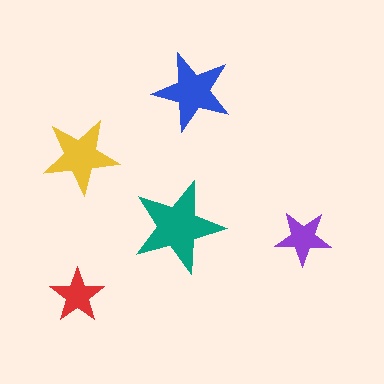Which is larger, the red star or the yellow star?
The yellow one.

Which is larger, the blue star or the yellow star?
The blue one.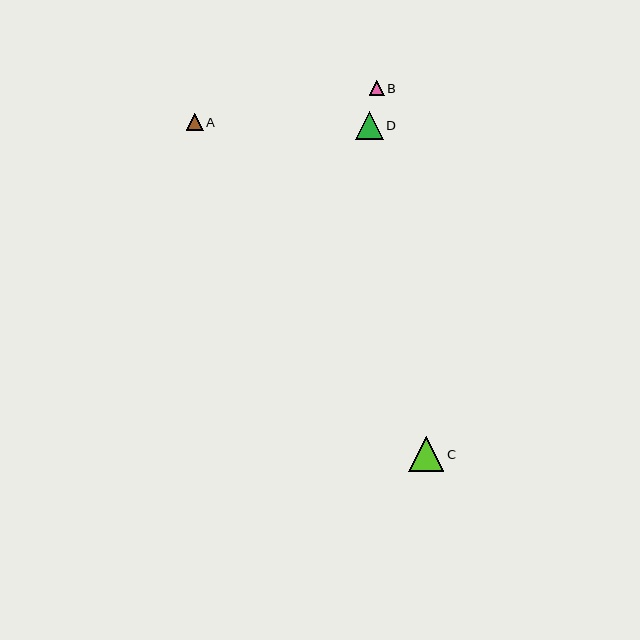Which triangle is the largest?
Triangle C is the largest with a size of approximately 35 pixels.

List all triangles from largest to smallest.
From largest to smallest: C, D, A, B.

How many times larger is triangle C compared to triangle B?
Triangle C is approximately 2.3 times the size of triangle B.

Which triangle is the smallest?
Triangle B is the smallest with a size of approximately 15 pixels.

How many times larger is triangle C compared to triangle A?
Triangle C is approximately 2.1 times the size of triangle A.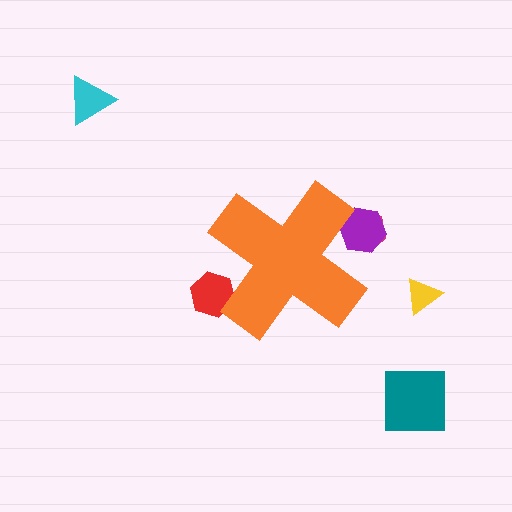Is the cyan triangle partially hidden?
No, the cyan triangle is fully visible.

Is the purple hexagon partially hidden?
Yes, the purple hexagon is partially hidden behind the orange cross.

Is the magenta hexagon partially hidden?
Yes, the magenta hexagon is partially hidden behind the orange cross.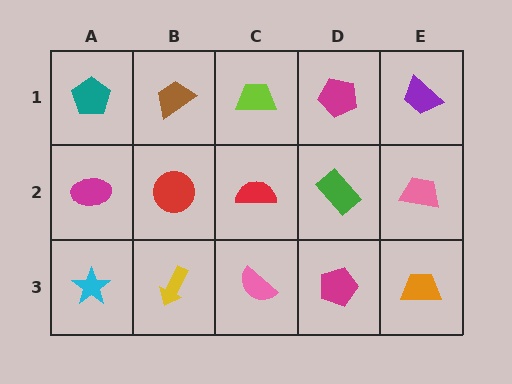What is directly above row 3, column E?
A pink trapezoid.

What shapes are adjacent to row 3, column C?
A red semicircle (row 2, column C), a yellow arrow (row 3, column B), a magenta pentagon (row 3, column D).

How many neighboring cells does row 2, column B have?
4.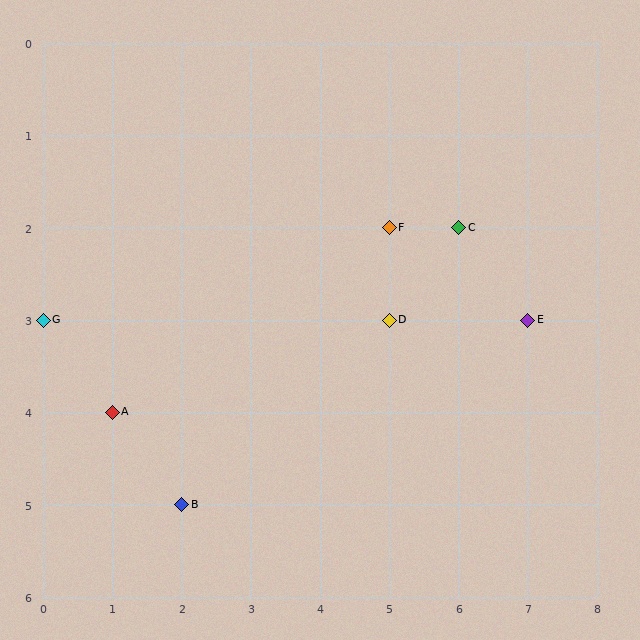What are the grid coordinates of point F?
Point F is at grid coordinates (5, 2).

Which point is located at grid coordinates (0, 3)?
Point G is at (0, 3).